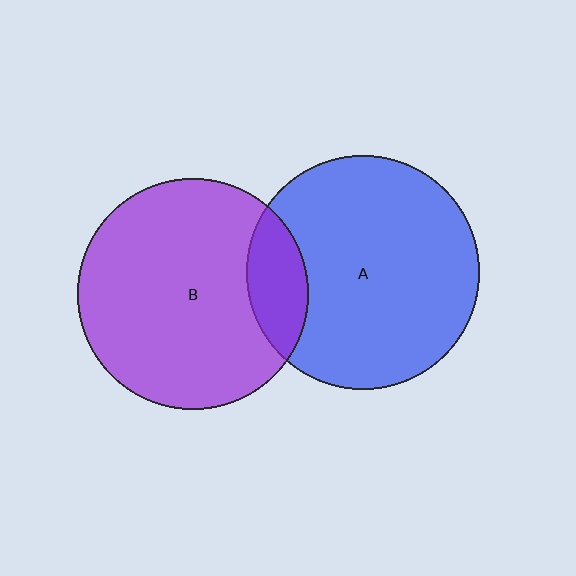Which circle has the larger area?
Circle A (blue).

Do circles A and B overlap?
Yes.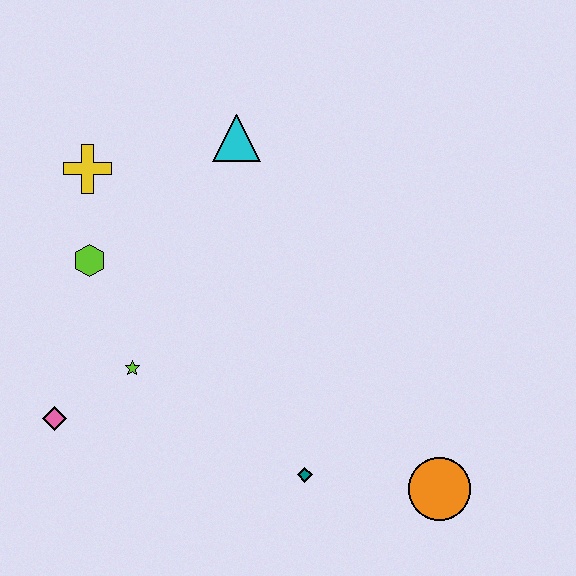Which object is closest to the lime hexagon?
The yellow cross is closest to the lime hexagon.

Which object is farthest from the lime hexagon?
The orange circle is farthest from the lime hexagon.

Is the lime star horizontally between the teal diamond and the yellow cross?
Yes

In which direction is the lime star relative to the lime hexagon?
The lime star is below the lime hexagon.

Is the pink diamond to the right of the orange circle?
No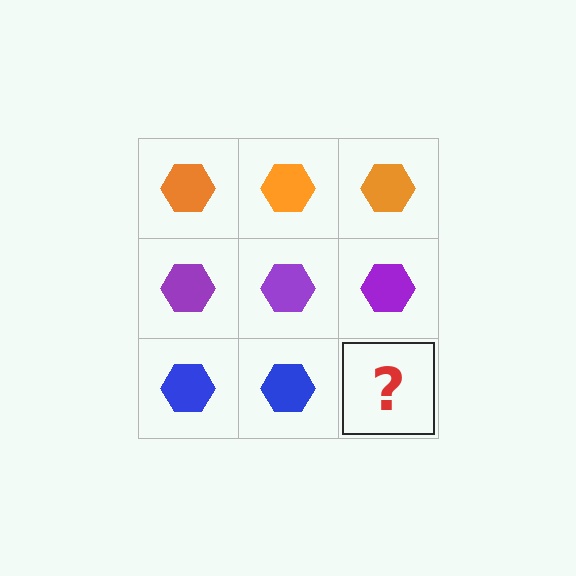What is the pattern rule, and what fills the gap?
The rule is that each row has a consistent color. The gap should be filled with a blue hexagon.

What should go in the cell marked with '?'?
The missing cell should contain a blue hexagon.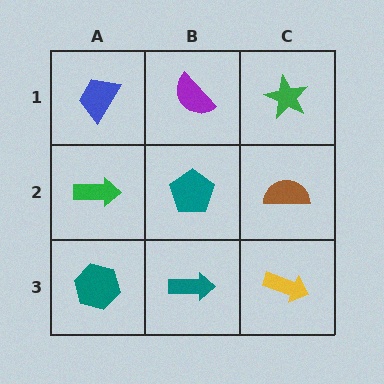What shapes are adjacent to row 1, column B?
A teal pentagon (row 2, column B), a blue trapezoid (row 1, column A), a green star (row 1, column C).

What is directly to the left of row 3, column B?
A teal hexagon.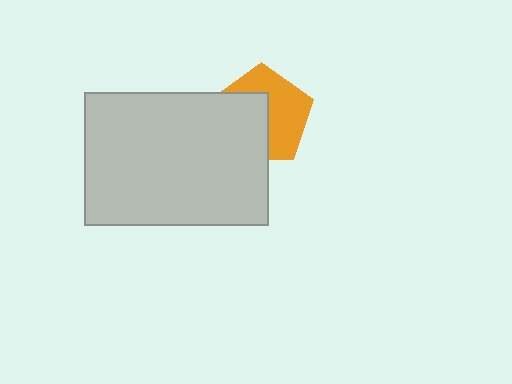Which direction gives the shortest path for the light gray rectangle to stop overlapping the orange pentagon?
Moving toward the lower-left gives the shortest separation.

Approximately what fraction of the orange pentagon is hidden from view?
Roughly 49% of the orange pentagon is hidden behind the light gray rectangle.